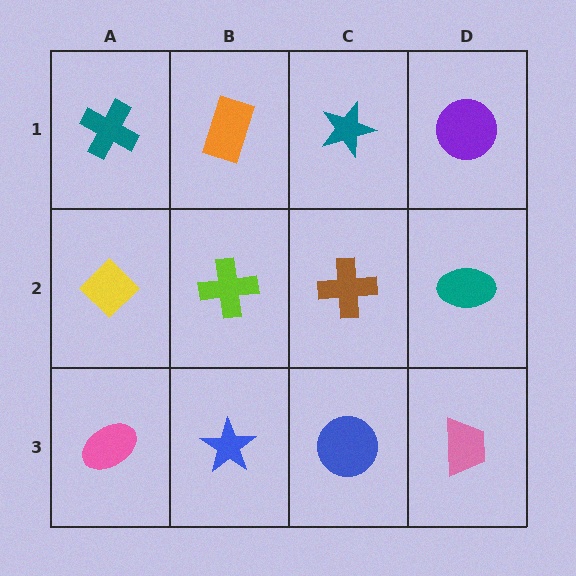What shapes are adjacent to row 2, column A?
A teal cross (row 1, column A), a pink ellipse (row 3, column A), a lime cross (row 2, column B).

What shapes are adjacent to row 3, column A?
A yellow diamond (row 2, column A), a blue star (row 3, column B).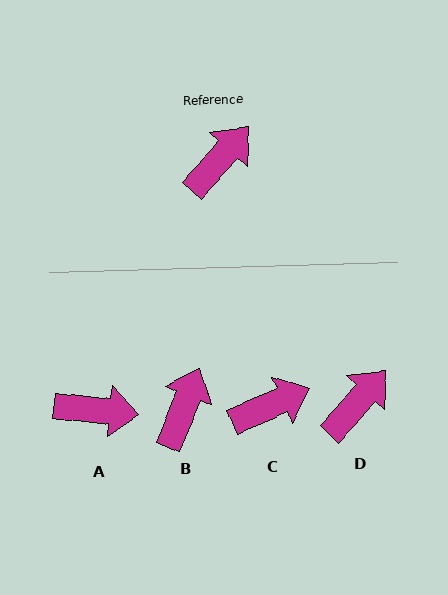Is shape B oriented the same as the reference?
No, it is off by about 20 degrees.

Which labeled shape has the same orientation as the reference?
D.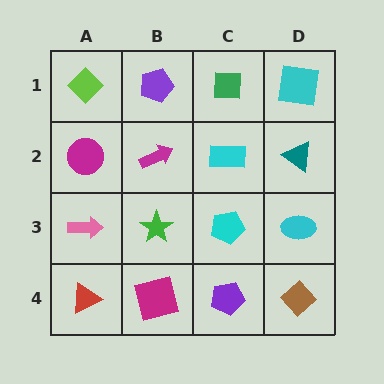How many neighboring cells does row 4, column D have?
2.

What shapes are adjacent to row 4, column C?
A cyan pentagon (row 3, column C), a magenta square (row 4, column B), a brown diamond (row 4, column D).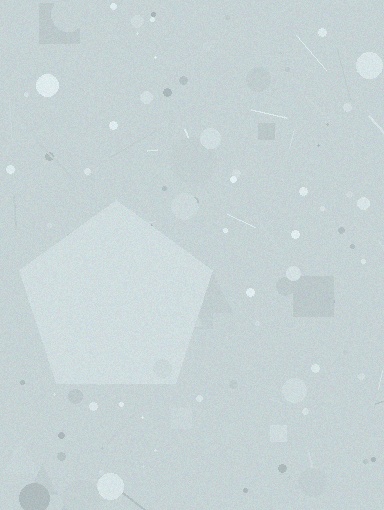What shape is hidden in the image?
A pentagon is hidden in the image.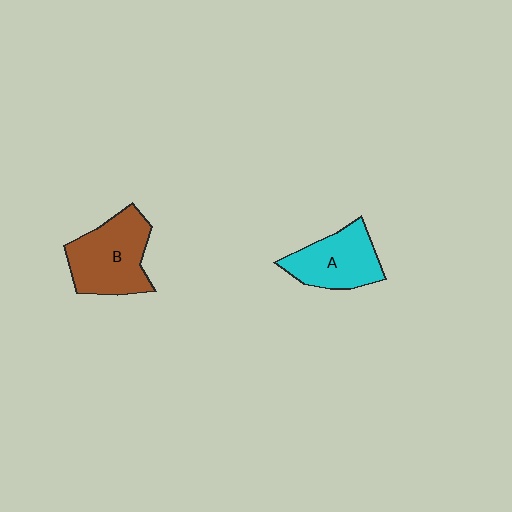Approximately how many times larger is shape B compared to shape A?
Approximately 1.2 times.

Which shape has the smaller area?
Shape A (cyan).